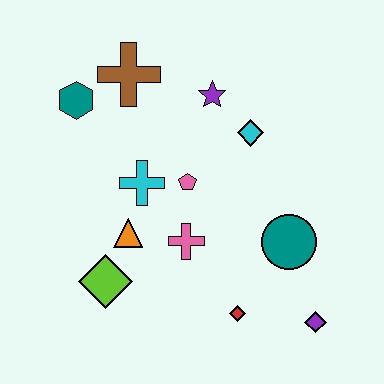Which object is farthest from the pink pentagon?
The purple diamond is farthest from the pink pentagon.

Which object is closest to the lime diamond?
The orange triangle is closest to the lime diamond.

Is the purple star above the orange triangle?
Yes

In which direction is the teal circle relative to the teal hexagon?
The teal circle is to the right of the teal hexagon.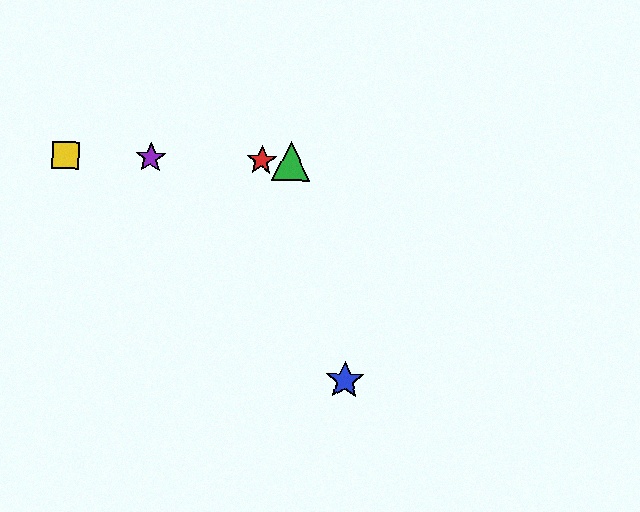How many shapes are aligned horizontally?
4 shapes (the red star, the green triangle, the yellow square, the purple star) are aligned horizontally.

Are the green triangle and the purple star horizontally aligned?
Yes, both are at y≈161.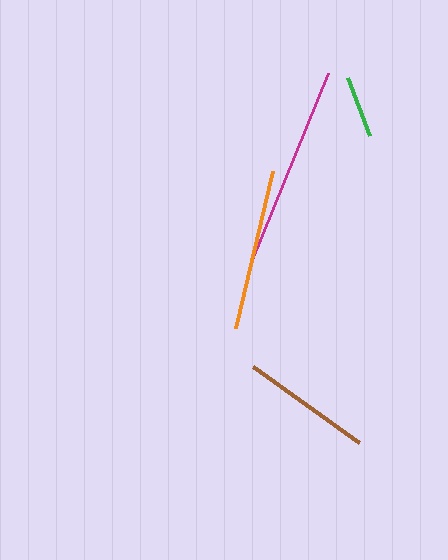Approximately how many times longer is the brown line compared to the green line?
The brown line is approximately 2.1 times the length of the green line.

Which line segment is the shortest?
The green line is the shortest at approximately 62 pixels.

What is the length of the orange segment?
The orange segment is approximately 161 pixels long.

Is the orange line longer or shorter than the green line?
The orange line is longer than the green line.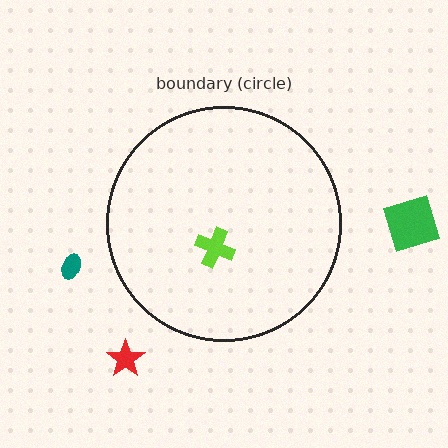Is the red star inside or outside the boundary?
Outside.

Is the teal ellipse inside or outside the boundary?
Outside.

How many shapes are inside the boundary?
1 inside, 3 outside.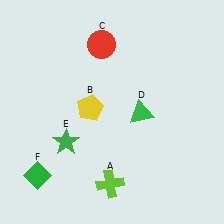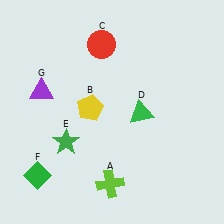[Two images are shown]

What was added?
A purple triangle (G) was added in Image 2.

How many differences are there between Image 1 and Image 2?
There is 1 difference between the two images.